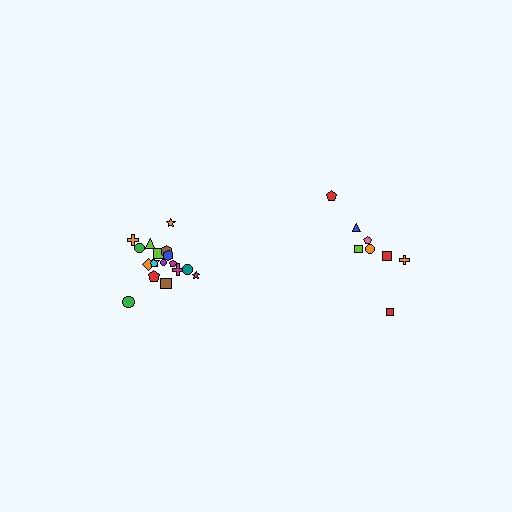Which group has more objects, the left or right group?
The left group.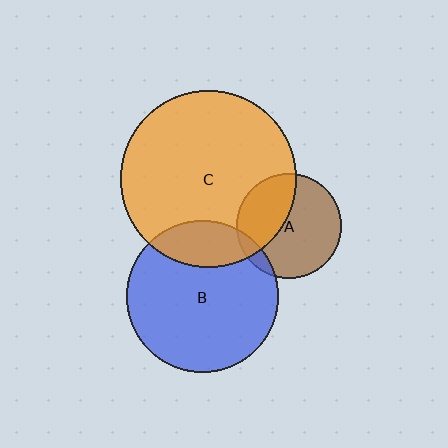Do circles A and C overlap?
Yes.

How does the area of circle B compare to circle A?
Approximately 2.1 times.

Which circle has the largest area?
Circle C (orange).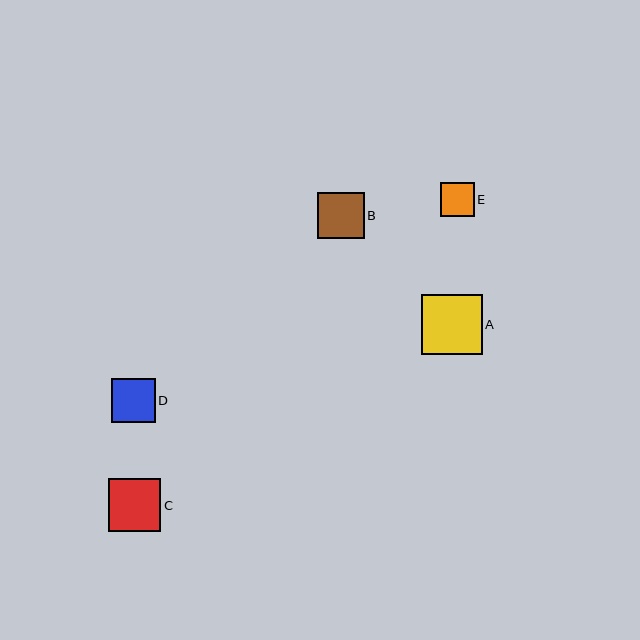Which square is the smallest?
Square E is the smallest with a size of approximately 34 pixels.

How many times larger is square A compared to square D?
Square A is approximately 1.4 times the size of square D.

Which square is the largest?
Square A is the largest with a size of approximately 60 pixels.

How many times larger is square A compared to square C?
Square A is approximately 1.2 times the size of square C.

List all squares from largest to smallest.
From largest to smallest: A, C, B, D, E.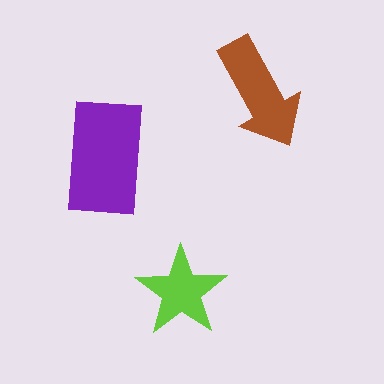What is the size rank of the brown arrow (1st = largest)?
2nd.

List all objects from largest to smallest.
The purple rectangle, the brown arrow, the lime star.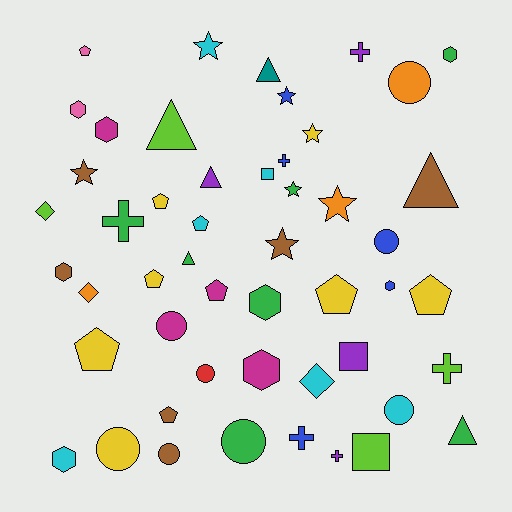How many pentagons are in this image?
There are 9 pentagons.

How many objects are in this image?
There are 50 objects.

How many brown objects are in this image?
There are 6 brown objects.